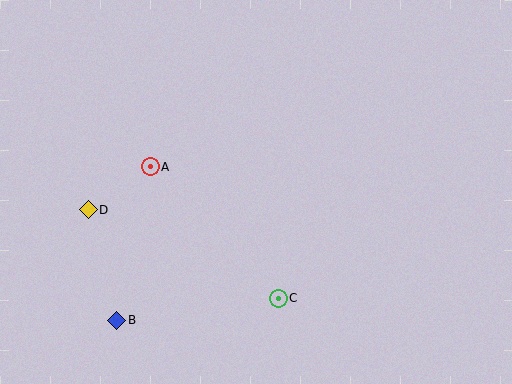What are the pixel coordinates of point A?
Point A is at (150, 167).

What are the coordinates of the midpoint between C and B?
The midpoint between C and B is at (198, 309).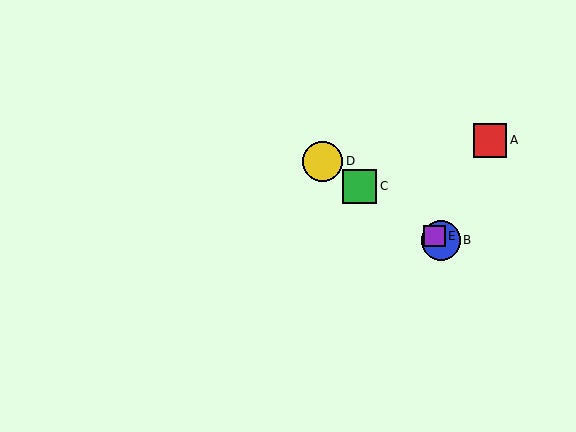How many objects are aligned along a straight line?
4 objects (B, C, D, E) are aligned along a straight line.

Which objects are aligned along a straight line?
Objects B, C, D, E are aligned along a straight line.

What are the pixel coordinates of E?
Object E is at (434, 236).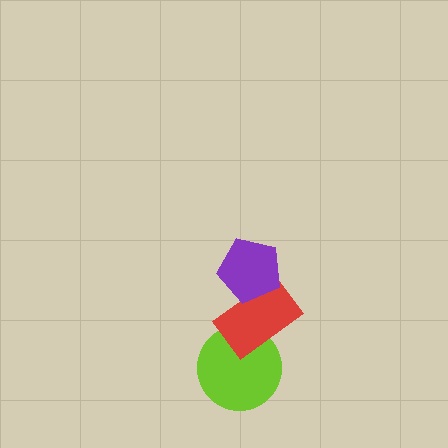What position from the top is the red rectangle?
The red rectangle is 2nd from the top.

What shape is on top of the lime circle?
The red rectangle is on top of the lime circle.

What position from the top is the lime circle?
The lime circle is 3rd from the top.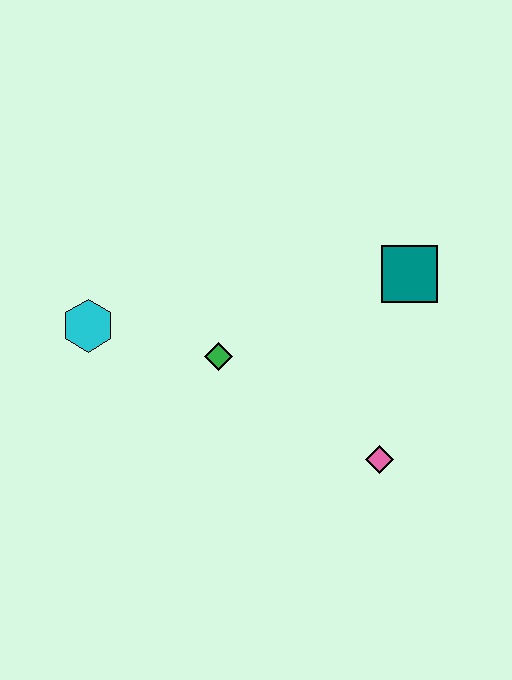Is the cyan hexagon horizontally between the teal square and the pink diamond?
No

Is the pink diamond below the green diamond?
Yes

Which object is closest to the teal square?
The pink diamond is closest to the teal square.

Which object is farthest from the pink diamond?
The cyan hexagon is farthest from the pink diamond.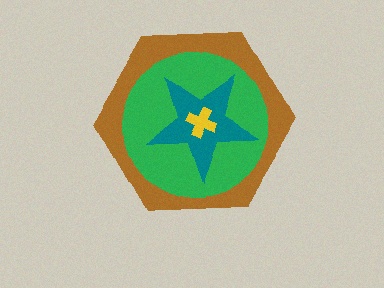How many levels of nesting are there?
4.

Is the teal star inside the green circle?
Yes.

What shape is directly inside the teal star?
The yellow cross.